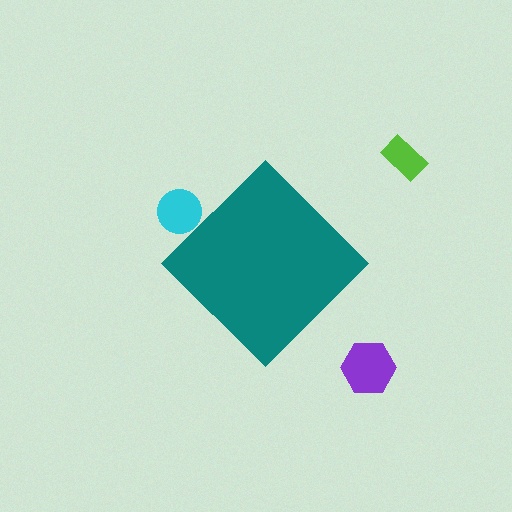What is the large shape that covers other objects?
A teal diamond.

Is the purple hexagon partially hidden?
No, the purple hexagon is fully visible.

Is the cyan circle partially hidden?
Yes, the cyan circle is partially hidden behind the teal diamond.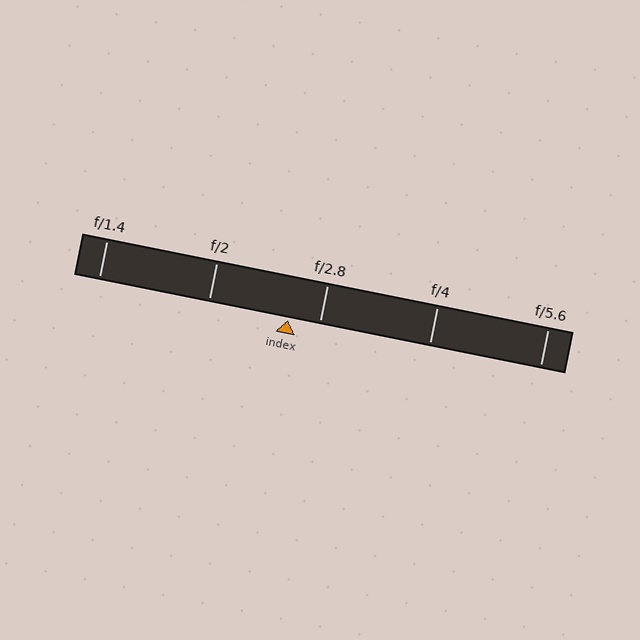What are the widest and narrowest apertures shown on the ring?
The widest aperture shown is f/1.4 and the narrowest is f/5.6.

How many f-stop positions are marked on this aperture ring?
There are 5 f-stop positions marked.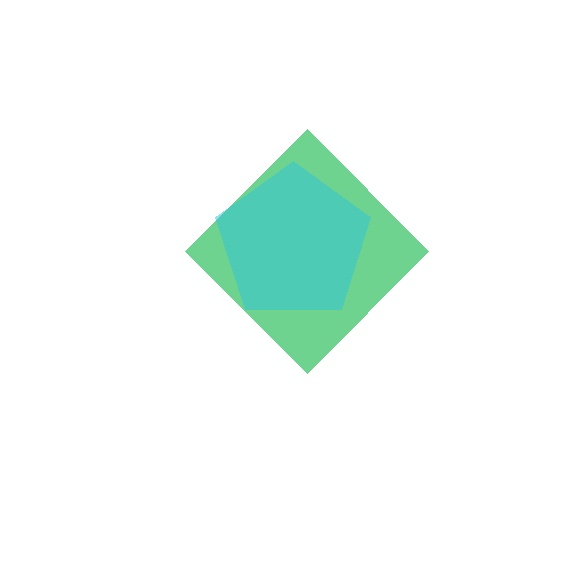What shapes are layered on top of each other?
The layered shapes are: a green diamond, a cyan pentagon.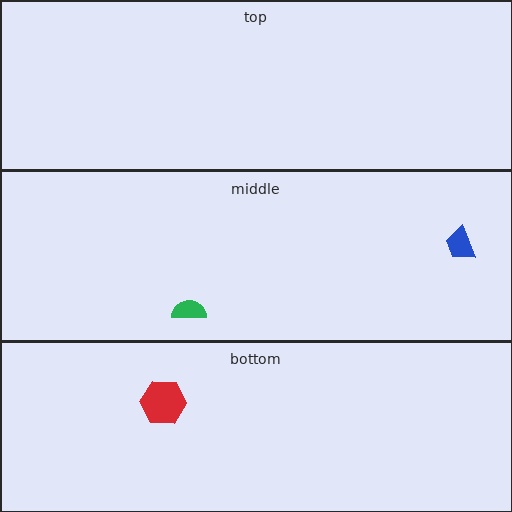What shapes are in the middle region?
The green semicircle, the blue trapezoid.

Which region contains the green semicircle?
The middle region.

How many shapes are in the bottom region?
1.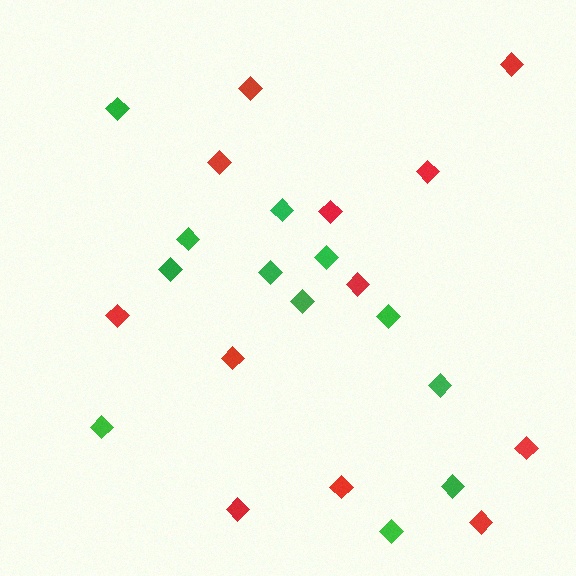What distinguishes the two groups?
There are 2 groups: one group of red diamonds (12) and one group of green diamonds (12).